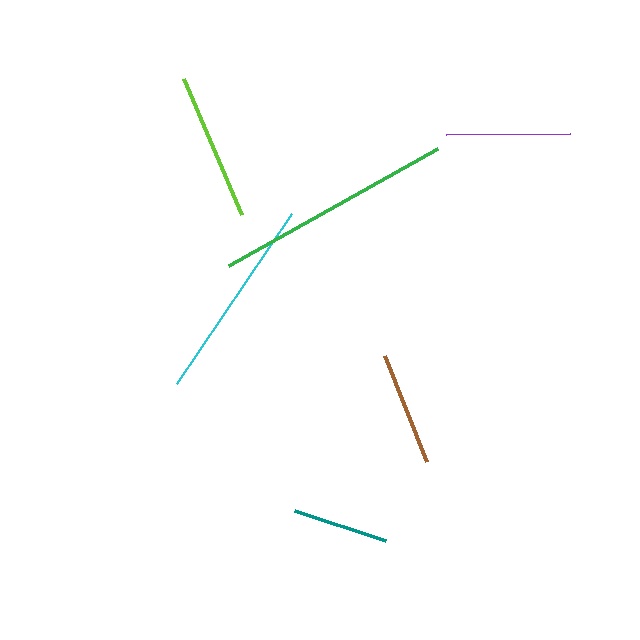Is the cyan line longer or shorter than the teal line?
The cyan line is longer than the teal line.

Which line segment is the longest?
The green line is the longest at approximately 239 pixels.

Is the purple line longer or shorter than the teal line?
The purple line is longer than the teal line.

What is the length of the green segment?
The green segment is approximately 239 pixels long.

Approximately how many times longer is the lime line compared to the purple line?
The lime line is approximately 1.2 times the length of the purple line.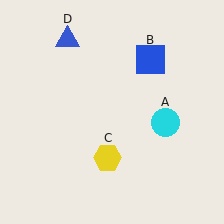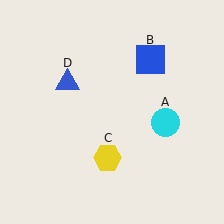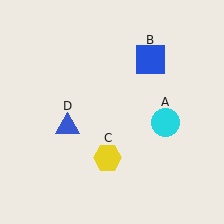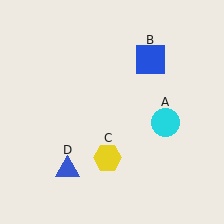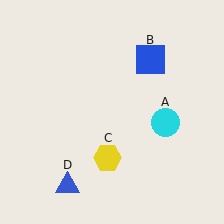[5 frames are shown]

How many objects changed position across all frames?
1 object changed position: blue triangle (object D).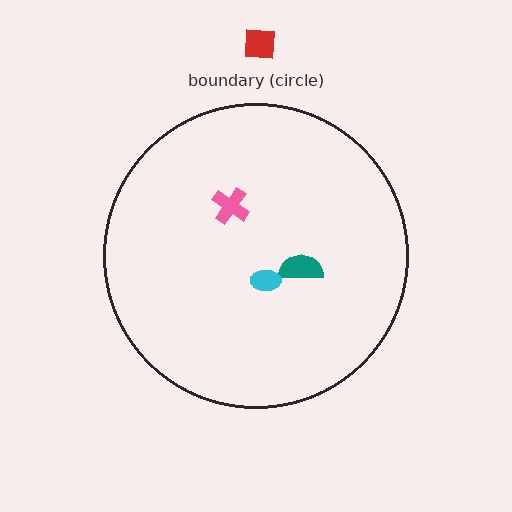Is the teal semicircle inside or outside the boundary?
Inside.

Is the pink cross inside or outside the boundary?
Inside.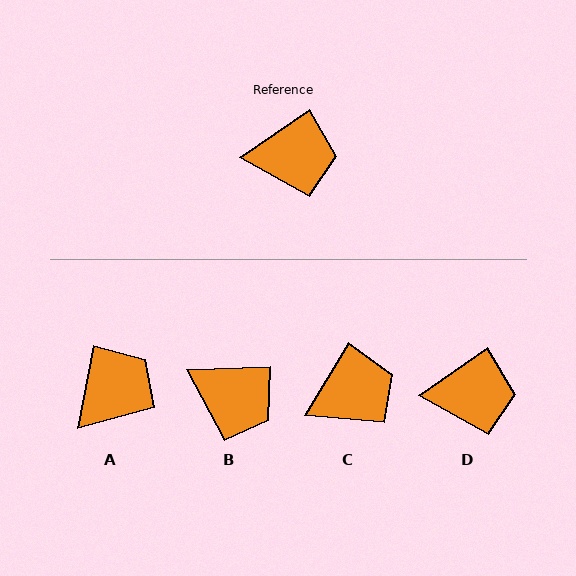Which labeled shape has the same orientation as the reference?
D.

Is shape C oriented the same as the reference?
No, it is off by about 24 degrees.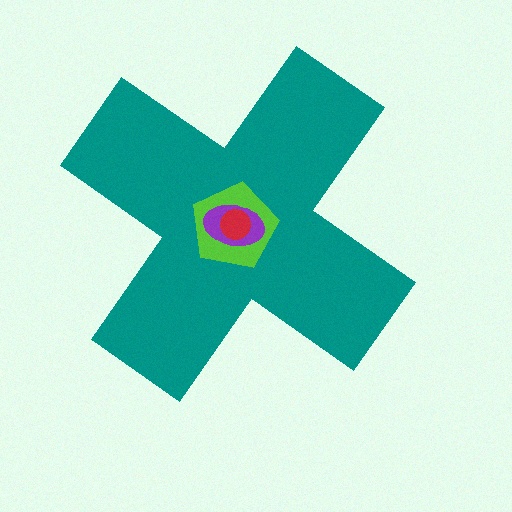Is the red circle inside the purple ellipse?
Yes.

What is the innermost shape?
The red circle.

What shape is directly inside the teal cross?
The lime pentagon.